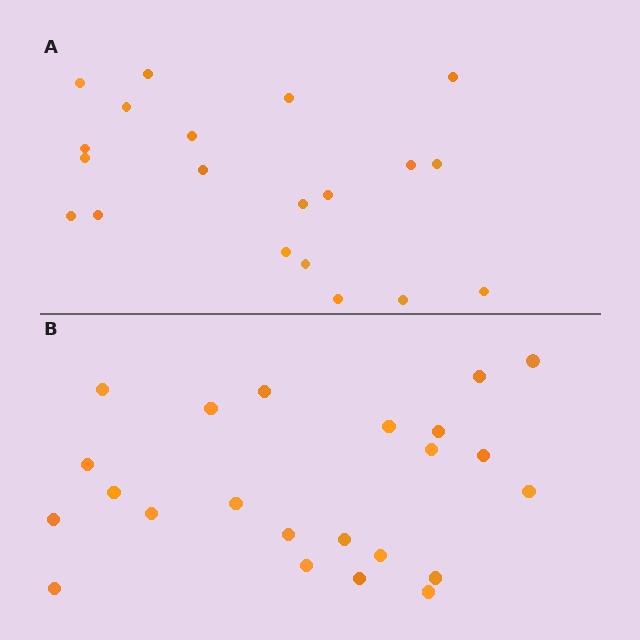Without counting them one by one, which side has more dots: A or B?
Region B (the bottom region) has more dots.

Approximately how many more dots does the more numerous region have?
Region B has just a few more — roughly 2 or 3 more dots than region A.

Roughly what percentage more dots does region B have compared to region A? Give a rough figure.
About 15% more.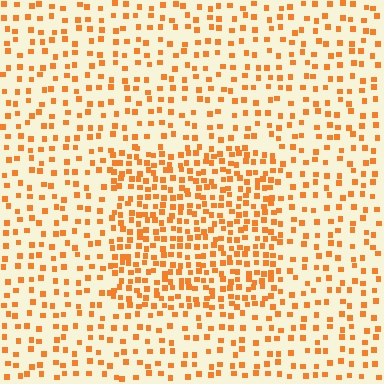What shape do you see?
I see a rectangle.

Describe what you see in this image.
The image contains small orange elements arranged at two different densities. A rectangle-shaped region is visible where the elements are more densely packed than the surrounding area.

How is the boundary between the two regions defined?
The boundary is defined by a change in element density (approximately 2.0x ratio). All elements are the same color, size, and shape.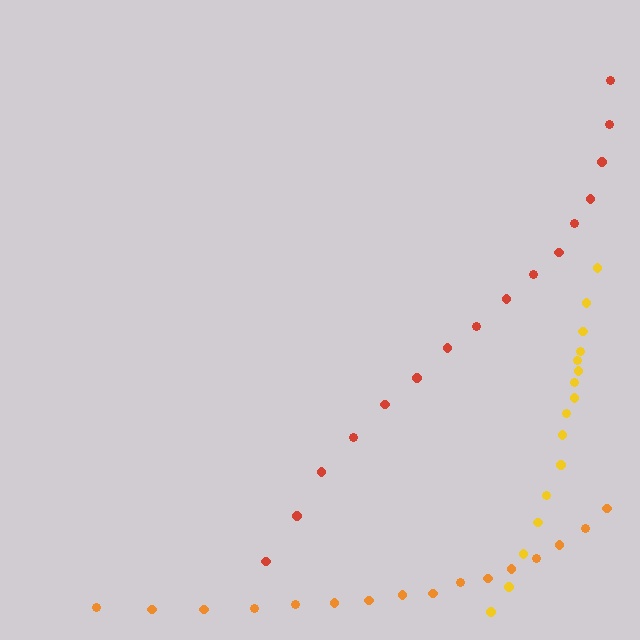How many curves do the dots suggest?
There are 3 distinct paths.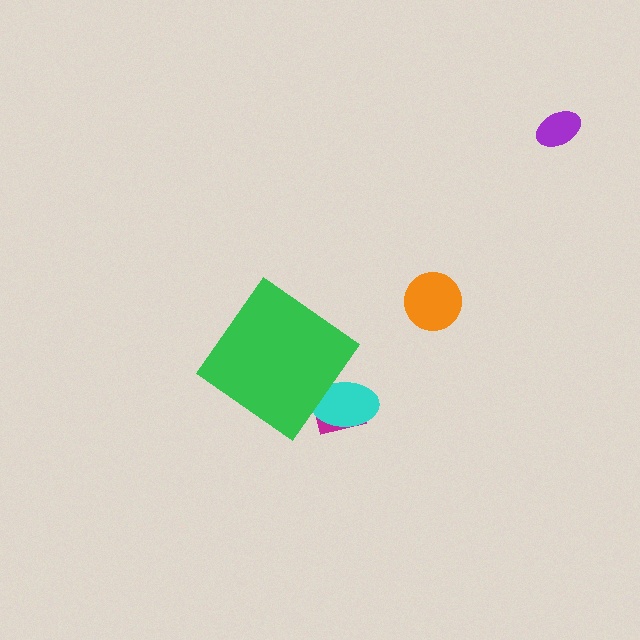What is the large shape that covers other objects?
A green diamond.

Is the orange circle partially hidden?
No, the orange circle is fully visible.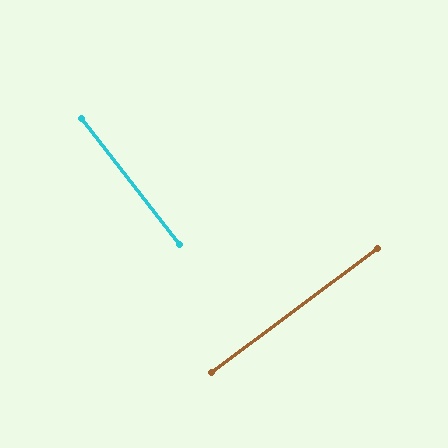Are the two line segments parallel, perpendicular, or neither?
Perpendicular — they meet at approximately 89°.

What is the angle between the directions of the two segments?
Approximately 89 degrees.